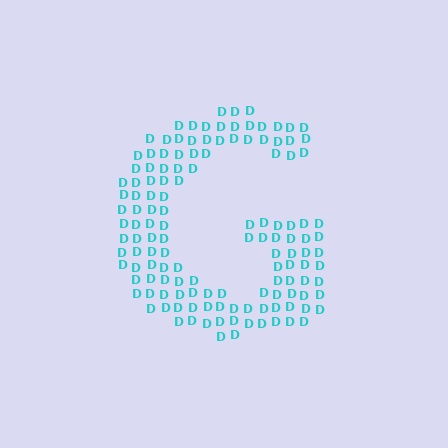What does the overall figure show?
The overall figure shows the letter G.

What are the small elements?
The small elements are letter D's.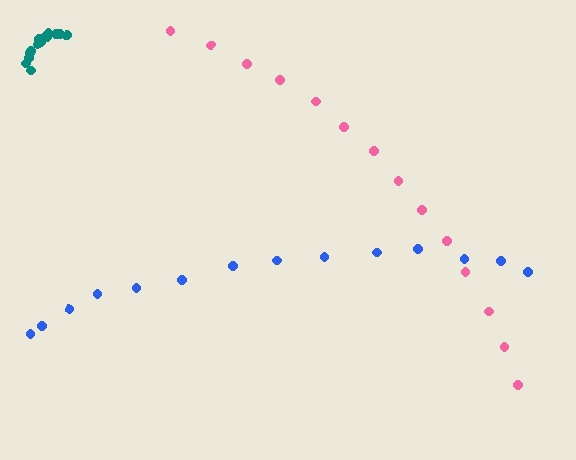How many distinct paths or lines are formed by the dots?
There are 3 distinct paths.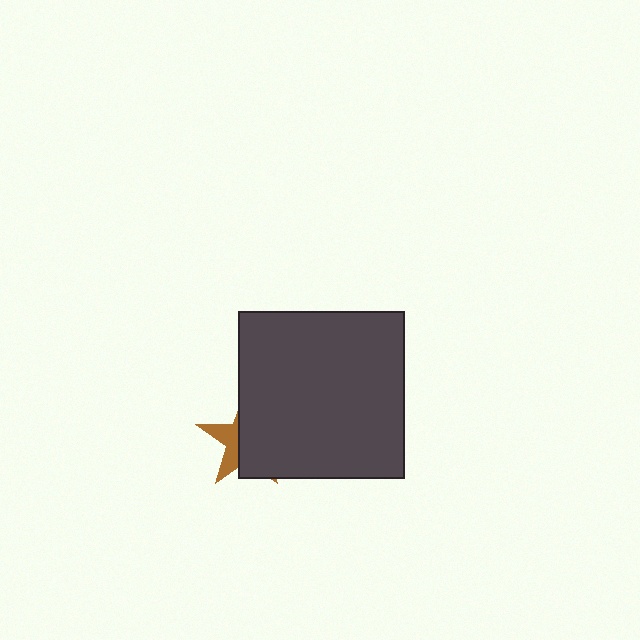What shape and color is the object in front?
The object in front is a dark gray square.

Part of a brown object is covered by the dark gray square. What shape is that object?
It is a star.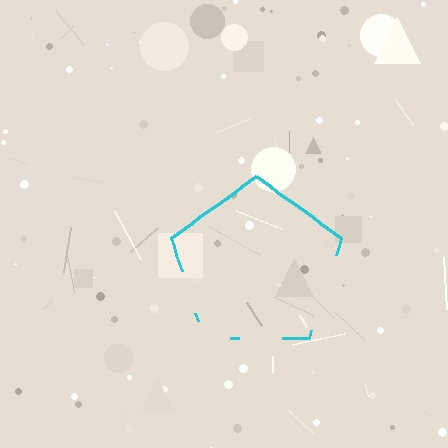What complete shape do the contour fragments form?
The contour fragments form a pentagon.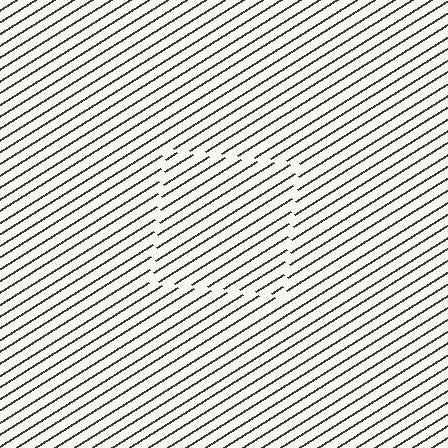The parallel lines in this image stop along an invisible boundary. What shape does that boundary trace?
An illusory square. The interior of the shape contains the same grating, shifted by half a period — the contour is defined by the phase discontinuity where line-ends from the inner and outer gratings abut.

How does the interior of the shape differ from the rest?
The interior of the shape contains the same grating, shifted by half a period — the contour is defined by the phase discontinuity where line-ends from the inner and outer gratings abut.